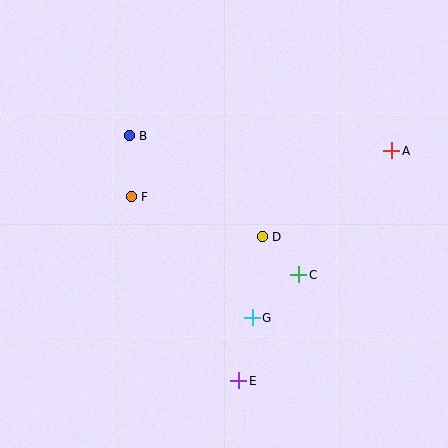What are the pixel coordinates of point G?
Point G is at (252, 318).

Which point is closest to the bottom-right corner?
Point E is closest to the bottom-right corner.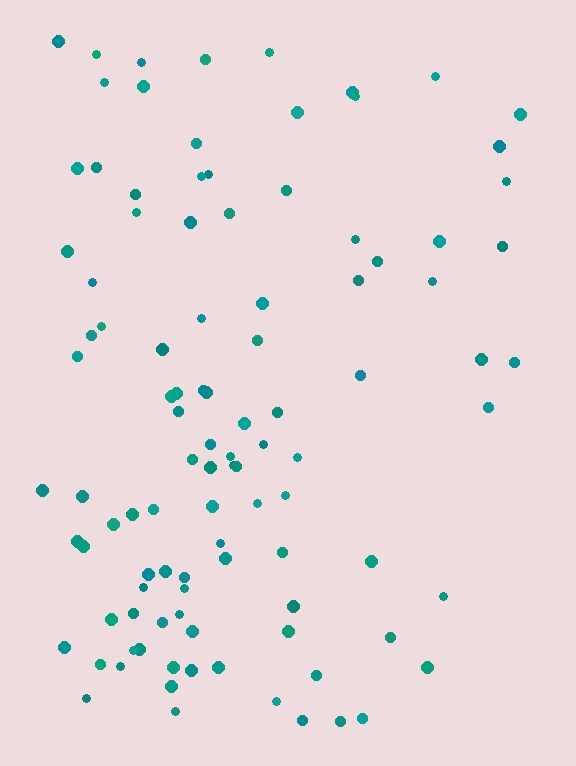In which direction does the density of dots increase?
From right to left, with the left side densest.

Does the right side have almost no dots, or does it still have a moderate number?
Still a moderate number, just noticeably fewer than the left.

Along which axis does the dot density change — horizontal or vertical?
Horizontal.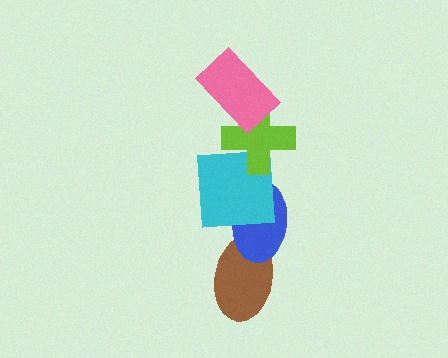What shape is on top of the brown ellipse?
The blue ellipse is on top of the brown ellipse.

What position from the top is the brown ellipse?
The brown ellipse is 5th from the top.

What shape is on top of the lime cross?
The pink rectangle is on top of the lime cross.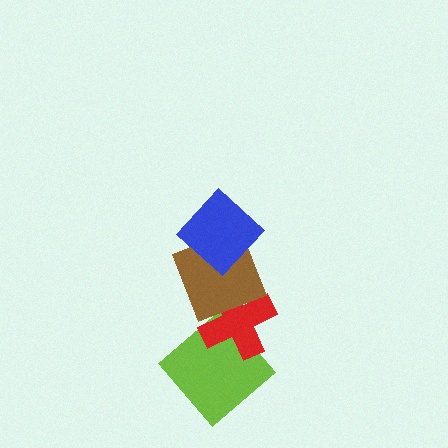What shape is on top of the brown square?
The blue diamond is on top of the brown square.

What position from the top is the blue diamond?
The blue diamond is 1st from the top.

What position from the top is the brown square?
The brown square is 2nd from the top.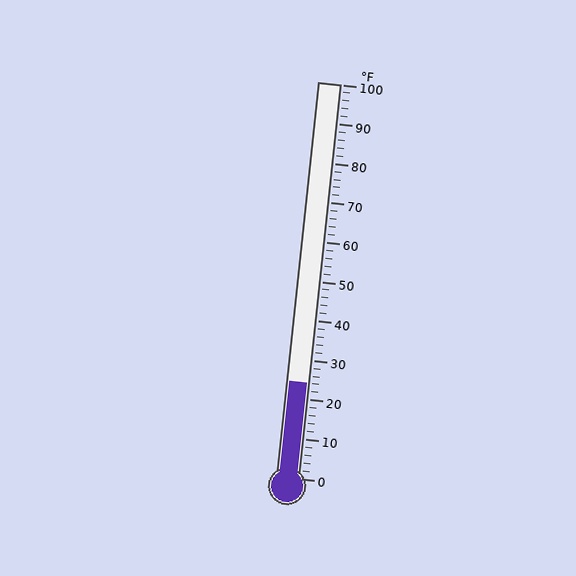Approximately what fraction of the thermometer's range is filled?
The thermometer is filled to approximately 25% of its range.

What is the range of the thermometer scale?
The thermometer scale ranges from 0°F to 100°F.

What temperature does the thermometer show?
The thermometer shows approximately 24°F.